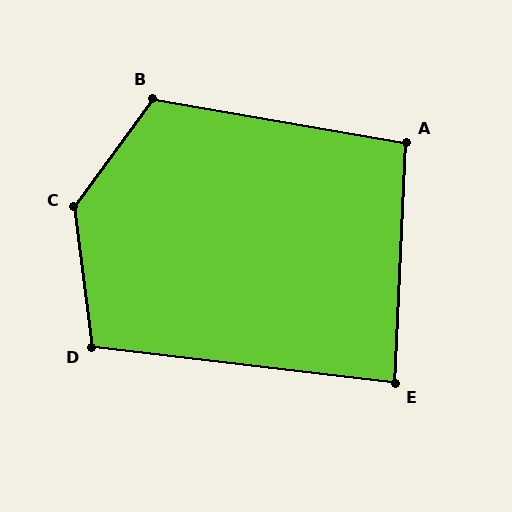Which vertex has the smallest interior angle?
E, at approximately 86 degrees.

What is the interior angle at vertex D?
Approximately 104 degrees (obtuse).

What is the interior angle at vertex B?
Approximately 116 degrees (obtuse).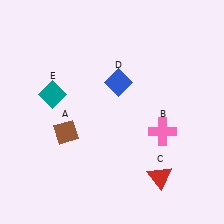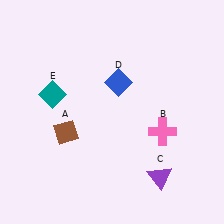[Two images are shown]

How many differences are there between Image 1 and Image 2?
There is 1 difference between the two images.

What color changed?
The triangle (C) changed from red in Image 1 to purple in Image 2.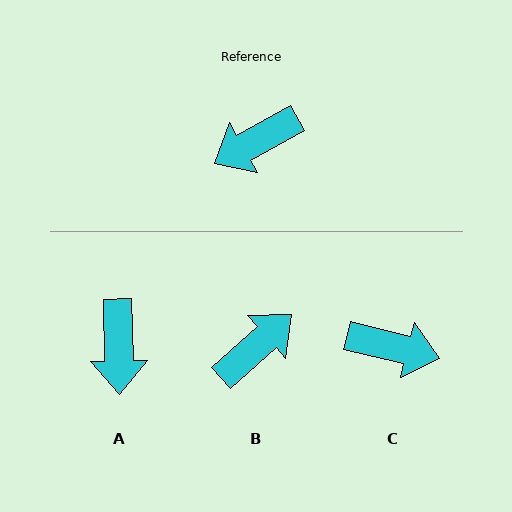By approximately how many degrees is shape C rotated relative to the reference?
Approximately 137 degrees counter-clockwise.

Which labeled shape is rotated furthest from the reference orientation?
B, about 167 degrees away.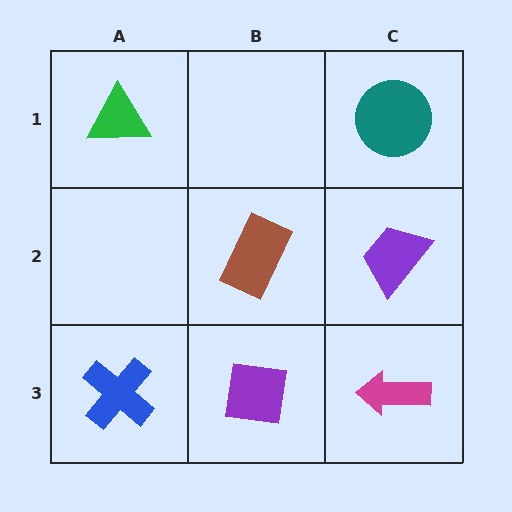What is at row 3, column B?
A purple square.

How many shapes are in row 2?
2 shapes.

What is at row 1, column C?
A teal circle.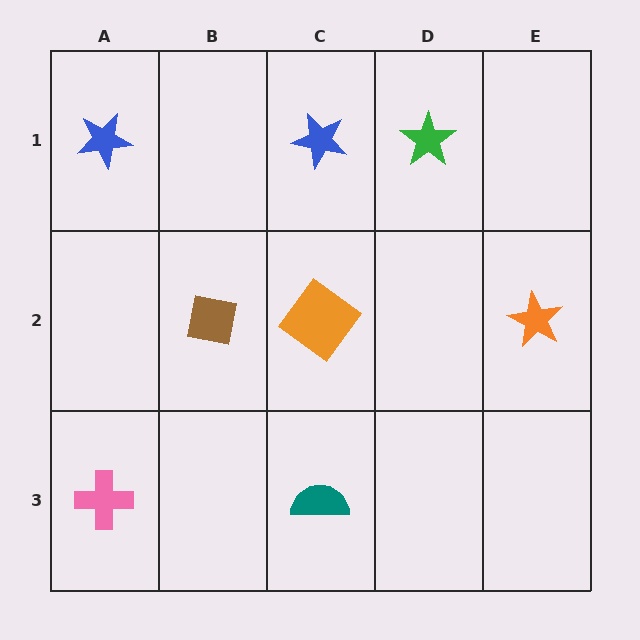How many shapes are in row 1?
3 shapes.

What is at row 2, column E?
An orange star.